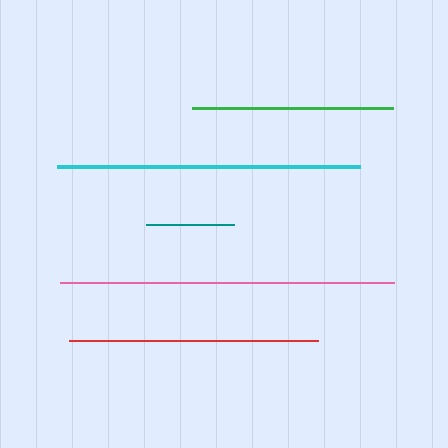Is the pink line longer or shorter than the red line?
The pink line is longer than the red line.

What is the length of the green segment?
The green segment is approximately 202 pixels long.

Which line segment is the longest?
The pink line is the longest at approximately 334 pixels.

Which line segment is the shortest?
The teal line is the shortest at approximately 88 pixels.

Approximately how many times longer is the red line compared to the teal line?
The red line is approximately 2.8 times the length of the teal line.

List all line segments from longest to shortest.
From longest to shortest: pink, cyan, red, green, teal.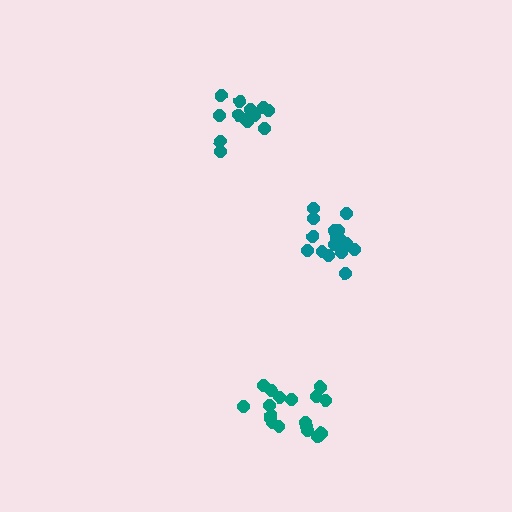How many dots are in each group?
Group 1: 18 dots, Group 2: 17 dots, Group 3: 13 dots (48 total).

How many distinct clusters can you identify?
There are 3 distinct clusters.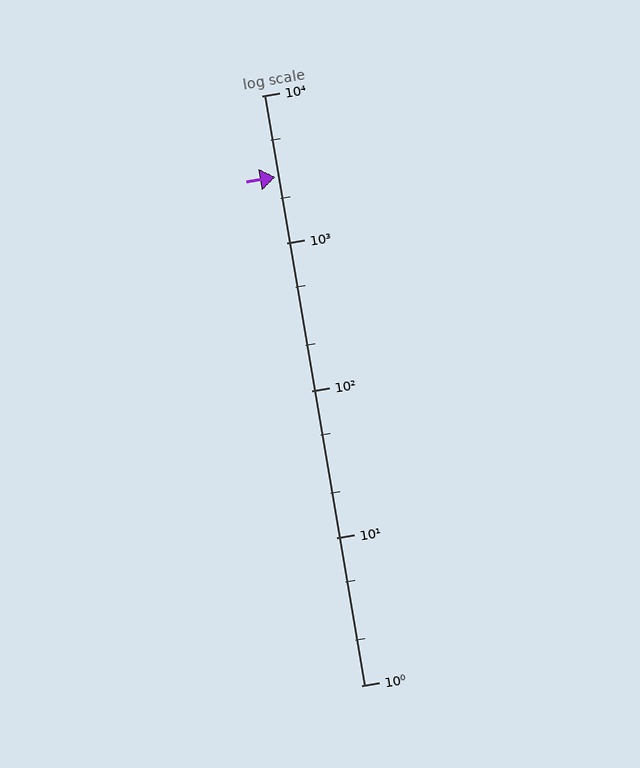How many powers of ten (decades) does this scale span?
The scale spans 4 decades, from 1 to 10000.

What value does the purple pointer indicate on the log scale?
The pointer indicates approximately 2800.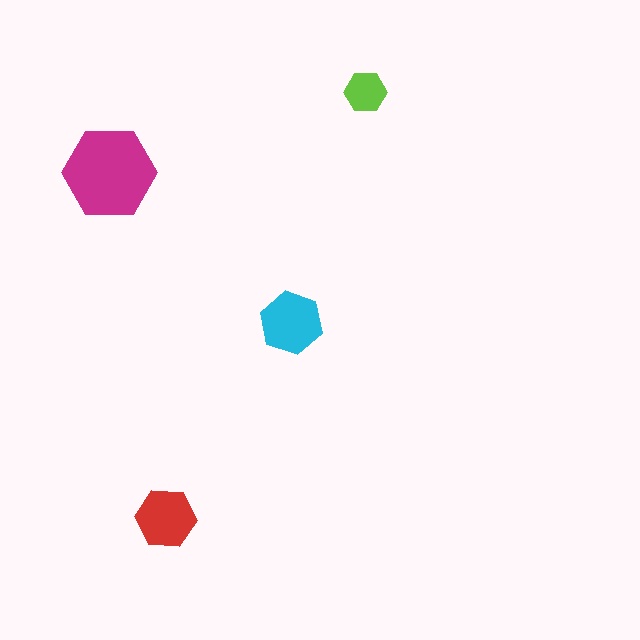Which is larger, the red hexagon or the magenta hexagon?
The magenta one.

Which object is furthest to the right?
The lime hexagon is rightmost.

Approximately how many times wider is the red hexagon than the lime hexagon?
About 1.5 times wider.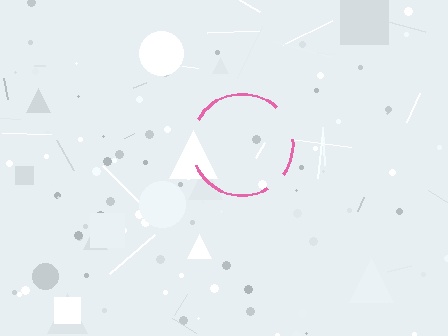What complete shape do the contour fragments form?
The contour fragments form a circle.